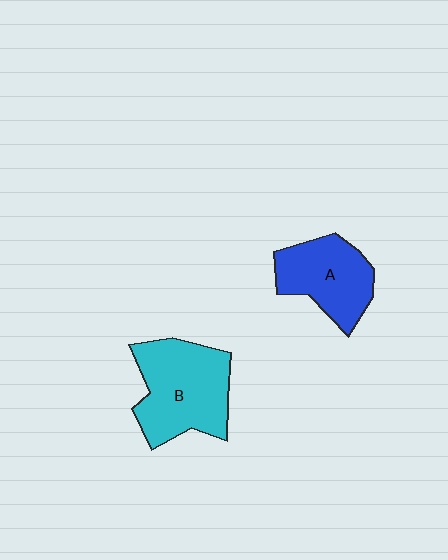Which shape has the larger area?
Shape B (cyan).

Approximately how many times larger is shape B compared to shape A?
Approximately 1.3 times.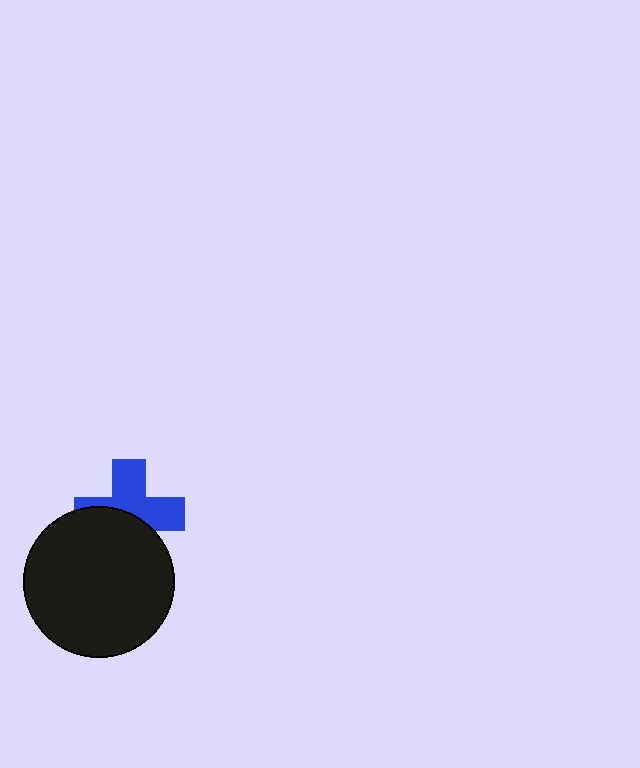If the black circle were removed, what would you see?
You would see the complete blue cross.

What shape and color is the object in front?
The object in front is a black circle.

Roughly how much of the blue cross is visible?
About half of it is visible (roughly 54%).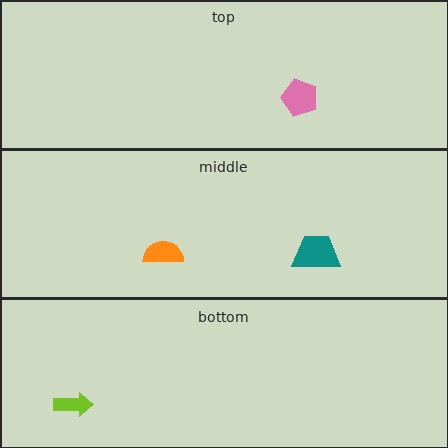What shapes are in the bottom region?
The lime arrow.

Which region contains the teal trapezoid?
The middle region.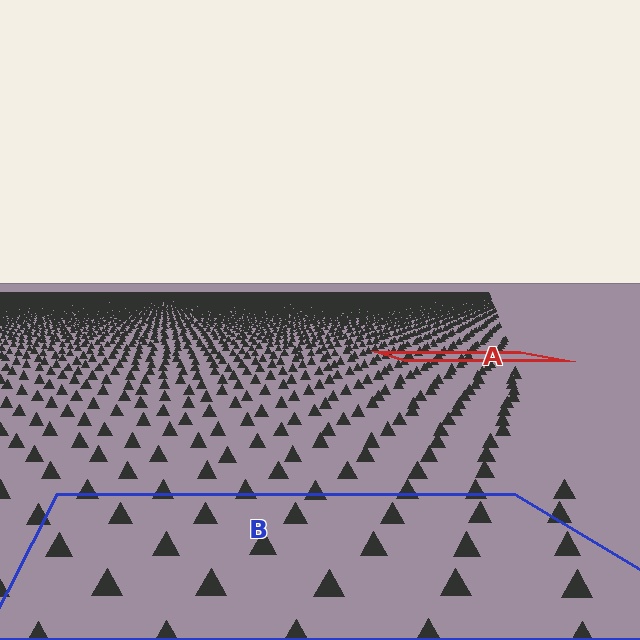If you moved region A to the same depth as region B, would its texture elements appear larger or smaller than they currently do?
They would appear larger. At a closer depth, the same texture elements are projected at a bigger on-screen size.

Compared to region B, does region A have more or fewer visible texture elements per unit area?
Region A has more texture elements per unit area — they are packed more densely because it is farther away.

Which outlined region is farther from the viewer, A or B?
Region A is farther from the viewer — the texture elements inside it appear smaller and more densely packed.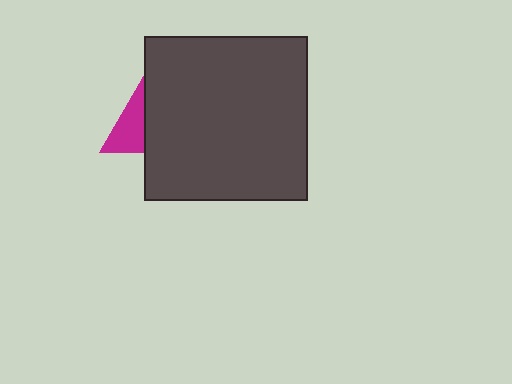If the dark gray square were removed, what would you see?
You would see the complete magenta triangle.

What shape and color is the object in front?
The object in front is a dark gray square.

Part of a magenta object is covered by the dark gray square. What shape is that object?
It is a triangle.